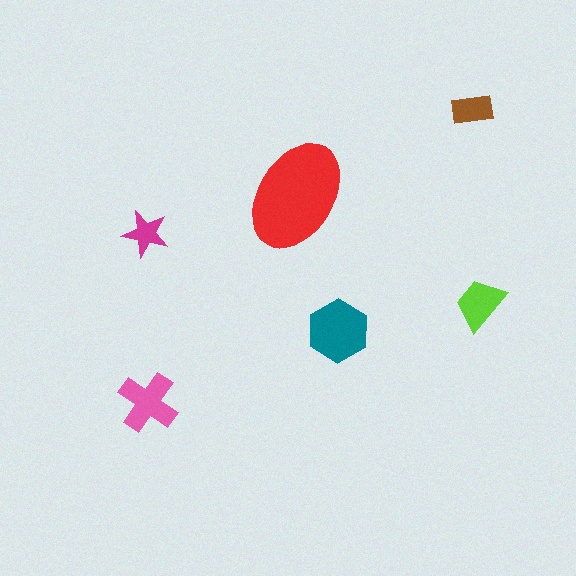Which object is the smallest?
The magenta star.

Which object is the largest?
The red ellipse.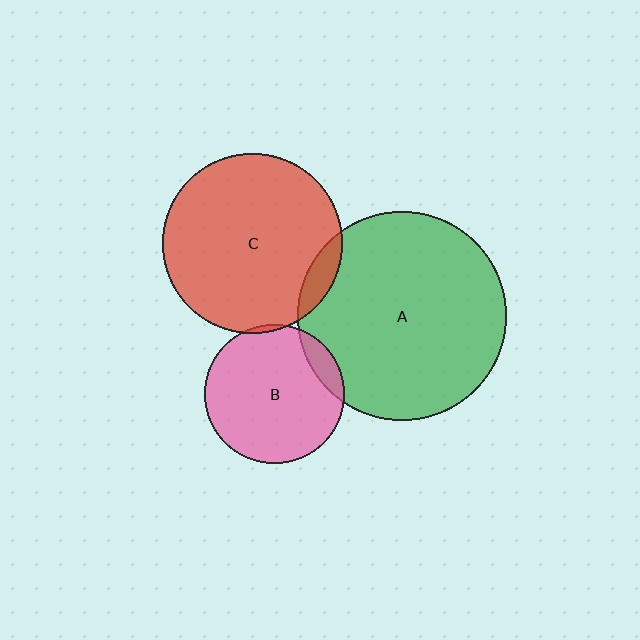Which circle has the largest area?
Circle A (green).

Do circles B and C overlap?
Yes.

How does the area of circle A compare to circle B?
Approximately 2.2 times.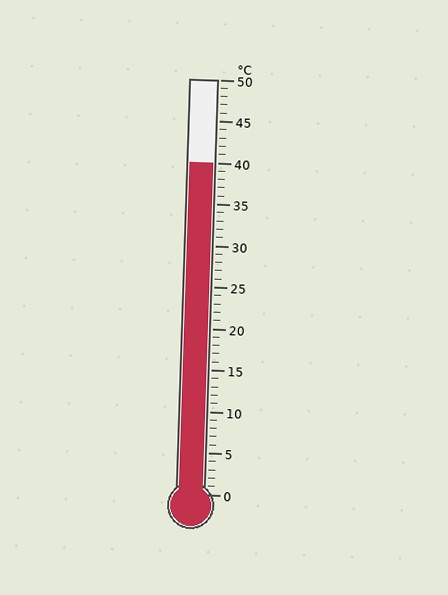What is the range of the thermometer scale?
The thermometer scale ranges from 0°C to 50°C.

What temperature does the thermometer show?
The thermometer shows approximately 40°C.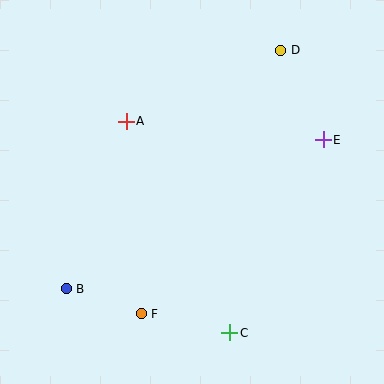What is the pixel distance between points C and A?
The distance between C and A is 235 pixels.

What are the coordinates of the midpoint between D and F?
The midpoint between D and F is at (211, 182).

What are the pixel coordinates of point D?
Point D is at (281, 50).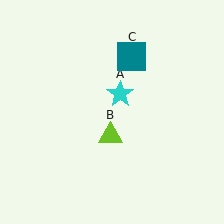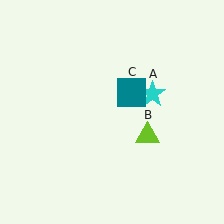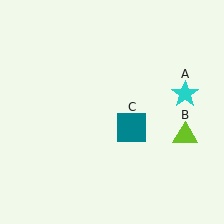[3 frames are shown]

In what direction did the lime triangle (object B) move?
The lime triangle (object B) moved right.